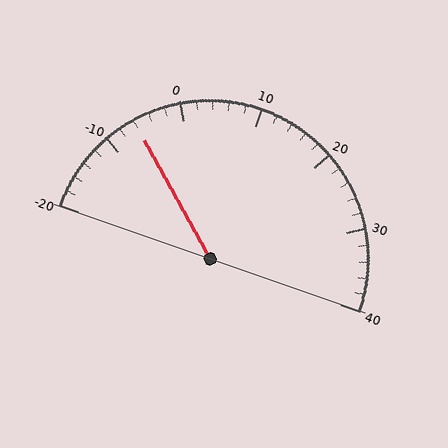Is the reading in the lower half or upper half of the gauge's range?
The reading is in the lower half of the range (-20 to 40).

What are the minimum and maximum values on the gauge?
The gauge ranges from -20 to 40.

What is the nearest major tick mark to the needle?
The nearest major tick mark is -10.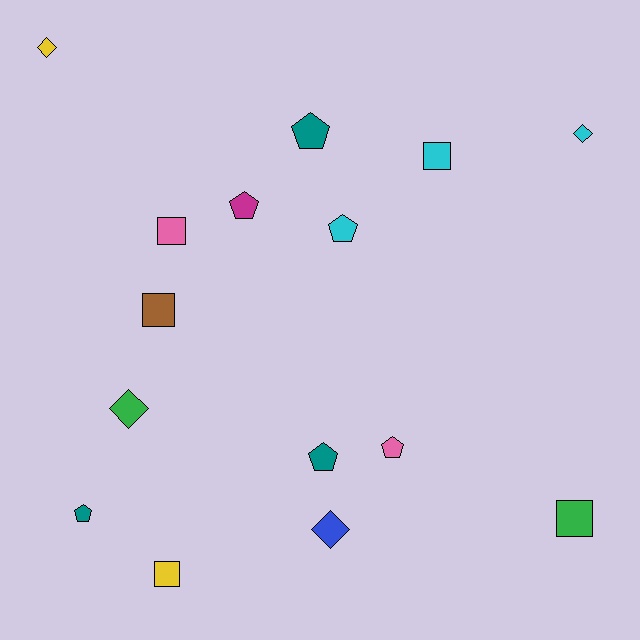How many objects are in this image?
There are 15 objects.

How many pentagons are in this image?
There are 6 pentagons.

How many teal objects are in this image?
There are 3 teal objects.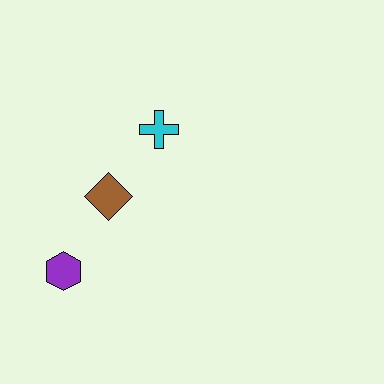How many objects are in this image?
There are 3 objects.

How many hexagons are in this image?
There is 1 hexagon.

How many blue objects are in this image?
There are no blue objects.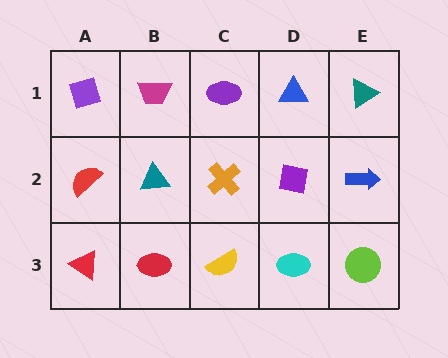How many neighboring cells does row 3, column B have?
3.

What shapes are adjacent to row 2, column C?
A purple ellipse (row 1, column C), a yellow semicircle (row 3, column C), a teal triangle (row 2, column B), a purple square (row 2, column D).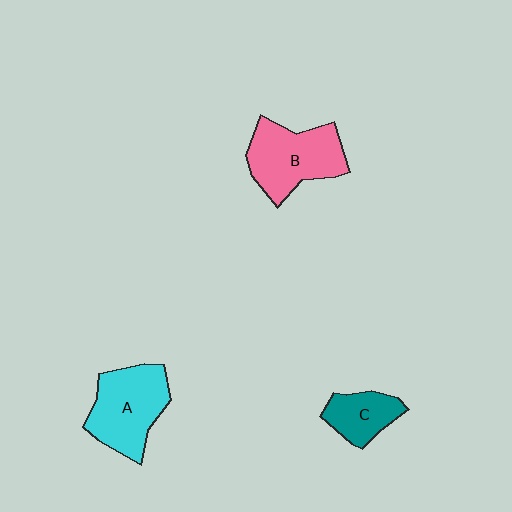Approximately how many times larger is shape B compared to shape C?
Approximately 1.8 times.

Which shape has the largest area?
Shape B (pink).